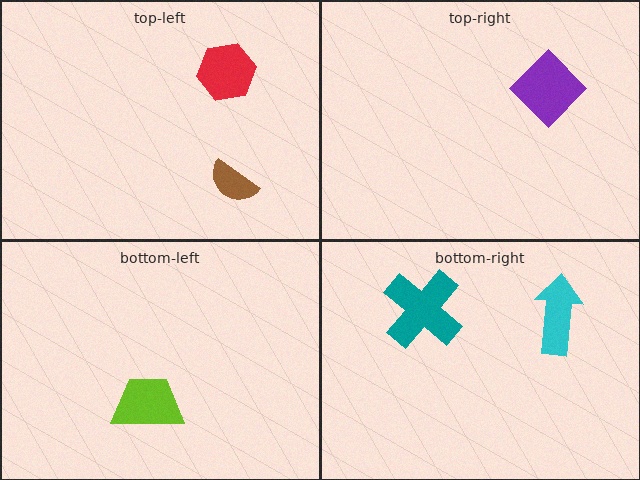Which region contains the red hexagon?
The top-left region.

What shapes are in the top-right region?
The purple diamond.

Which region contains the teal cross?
The bottom-right region.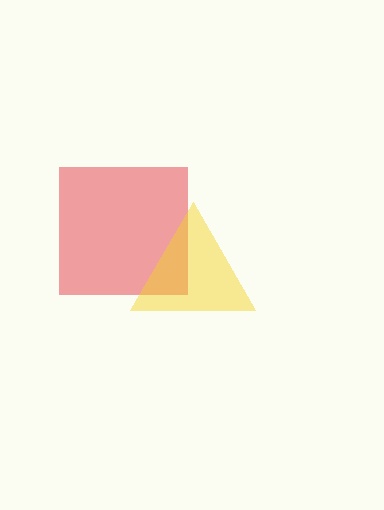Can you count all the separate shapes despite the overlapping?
Yes, there are 2 separate shapes.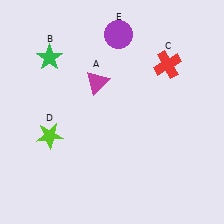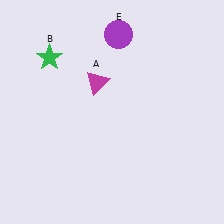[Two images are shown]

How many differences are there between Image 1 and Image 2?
There are 2 differences between the two images.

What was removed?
The red cross (C), the lime star (D) were removed in Image 2.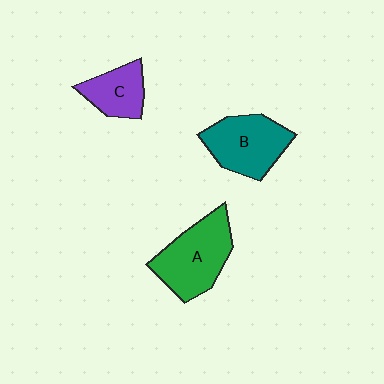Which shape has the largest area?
Shape A (green).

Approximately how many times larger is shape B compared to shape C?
Approximately 1.5 times.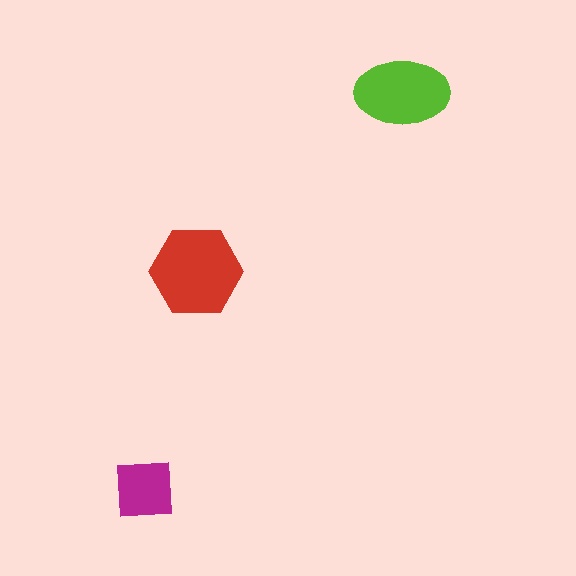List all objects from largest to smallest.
The red hexagon, the lime ellipse, the magenta square.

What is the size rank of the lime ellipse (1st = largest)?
2nd.